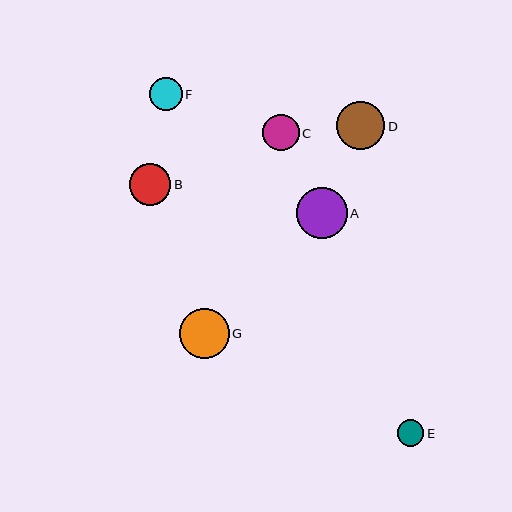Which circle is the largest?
Circle A is the largest with a size of approximately 50 pixels.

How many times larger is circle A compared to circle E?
Circle A is approximately 1.9 times the size of circle E.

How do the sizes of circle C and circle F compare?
Circle C and circle F are approximately the same size.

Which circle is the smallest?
Circle E is the smallest with a size of approximately 26 pixels.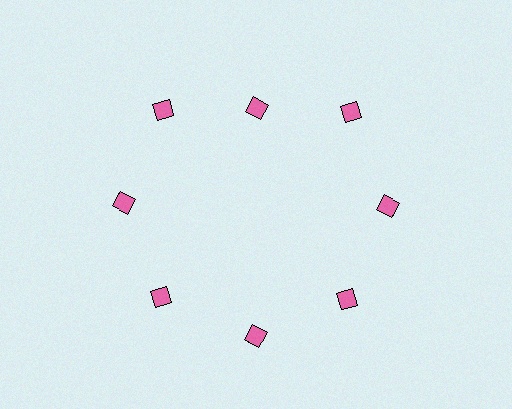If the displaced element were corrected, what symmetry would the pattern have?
It would have 8-fold rotational symmetry — the pattern would map onto itself every 45 degrees.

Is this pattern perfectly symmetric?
No. The 8 pink diamonds are arranged in a ring, but one element near the 12 o'clock position is pulled inward toward the center, breaking the 8-fold rotational symmetry.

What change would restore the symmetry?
The symmetry would be restored by moving it outward, back onto the ring so that all 8 diamonds sit at equal angles and equal distance from the center.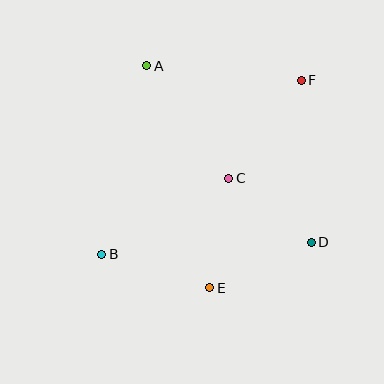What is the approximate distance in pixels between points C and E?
The distance between C and E is approximately 111 pixels.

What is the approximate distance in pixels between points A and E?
The distance between A and E is approximately 231 pixels.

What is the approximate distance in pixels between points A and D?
The distance between A and D is approximately 241 pixels.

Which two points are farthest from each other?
Points B and F are farthest from each other.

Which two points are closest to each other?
Points C and D are closest to each other.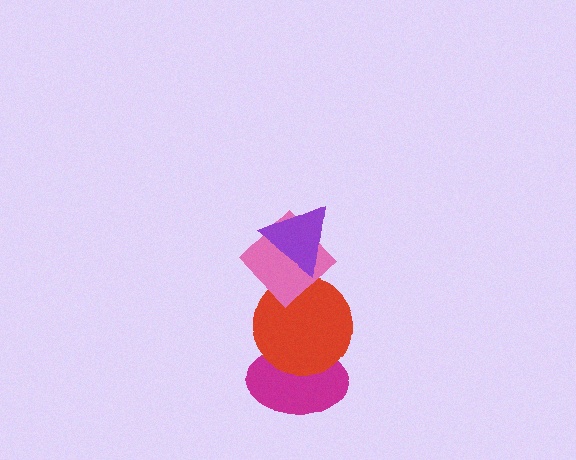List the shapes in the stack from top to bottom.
From top to bottom: the purple triangle, the pink diamond, the red circle, the magenta ellipse.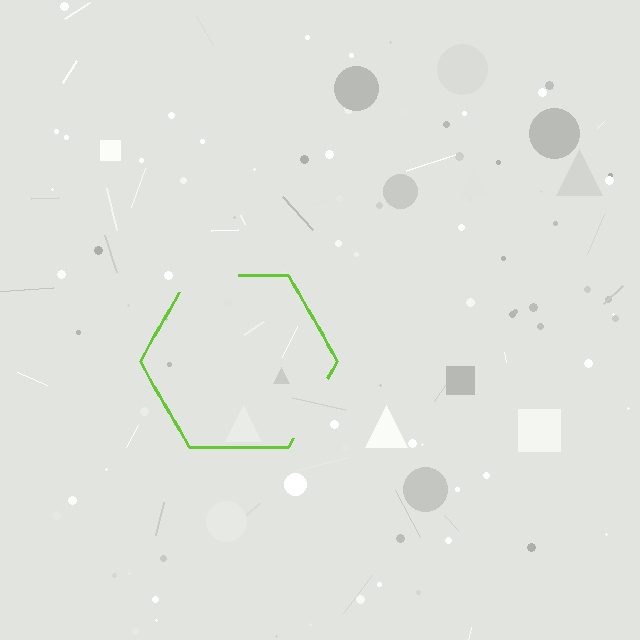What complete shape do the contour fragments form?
The contour fragments form a hexagon.